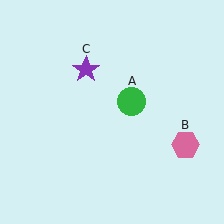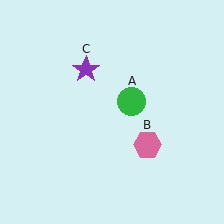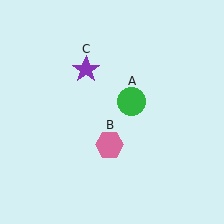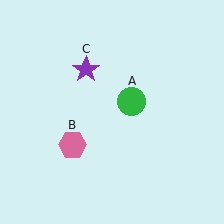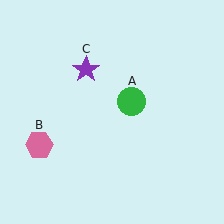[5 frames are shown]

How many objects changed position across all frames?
1 object changed position: pink hexagon (object B).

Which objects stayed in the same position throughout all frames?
Green circle (object A) and purple star (object C) remained stationary.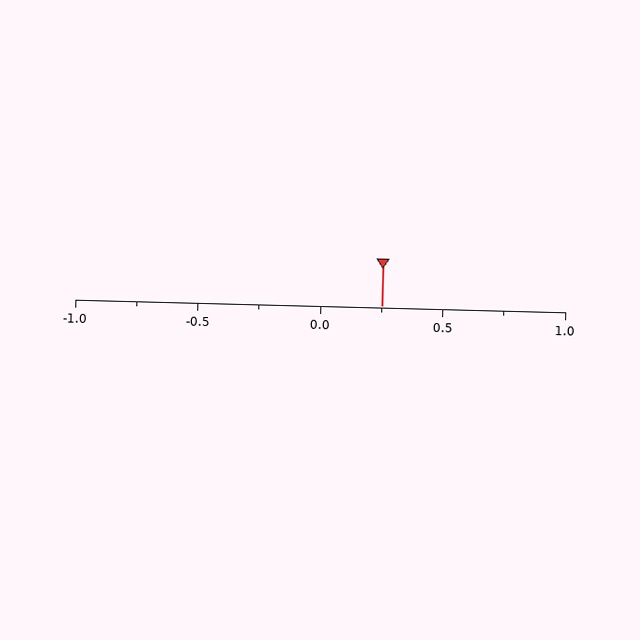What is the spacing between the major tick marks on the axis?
The major ticks are spaced 0.5 apart.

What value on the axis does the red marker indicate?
The marker indicates approximately 0.25.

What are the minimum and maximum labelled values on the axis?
The axis runs from -1.0 to 1.0.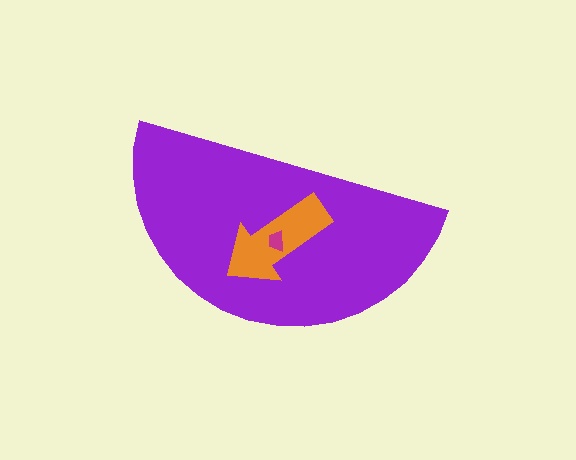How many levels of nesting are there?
3.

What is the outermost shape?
The purple semicircle.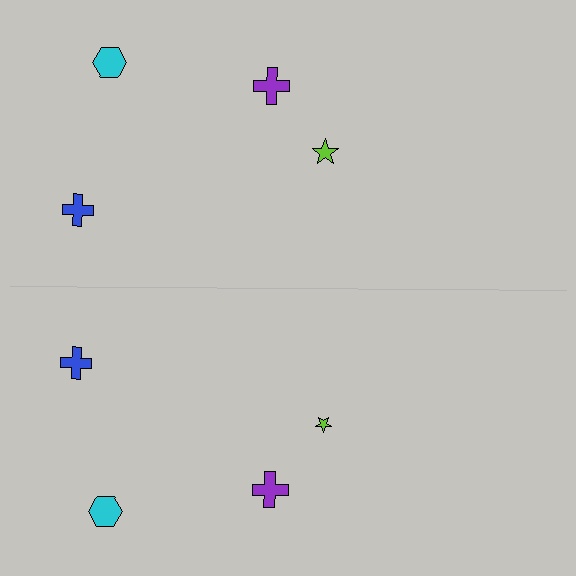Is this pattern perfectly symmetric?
No, the pattern is not perfectly symmetric. The lime star on the bottom side has a different size than its mirror counterpart.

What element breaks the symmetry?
The lime star on the bottom side has a different size than its mirror counterpart.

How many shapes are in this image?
There are 8 shapes in this image.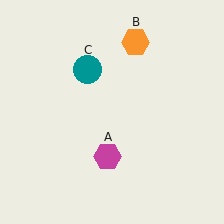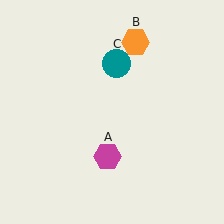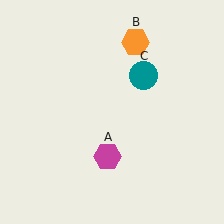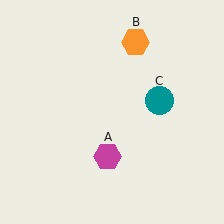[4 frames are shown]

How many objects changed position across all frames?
1 object changed position: teal circle (object C).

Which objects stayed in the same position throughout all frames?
Magenta hexagon (object A) and orange hexagon (object B) remained stationary.